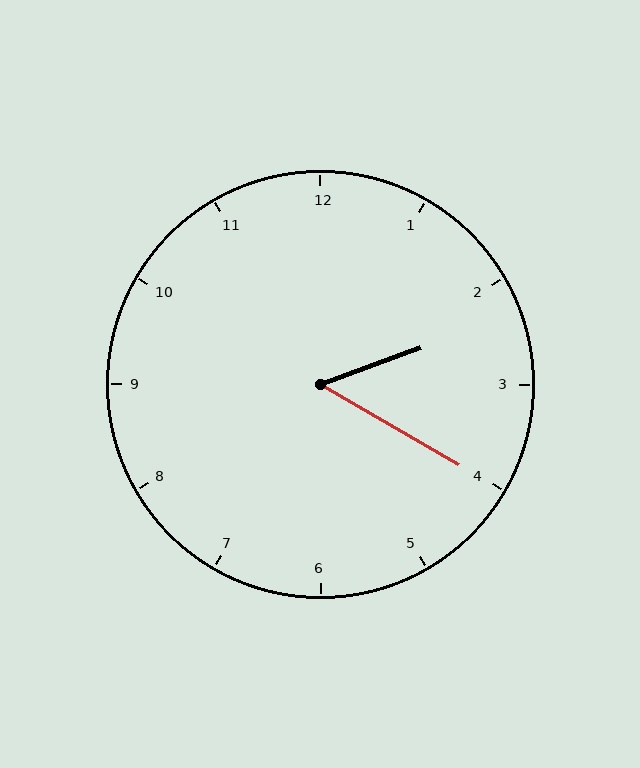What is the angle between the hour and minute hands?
Approximately 50 degrees.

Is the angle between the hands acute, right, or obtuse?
It is acute.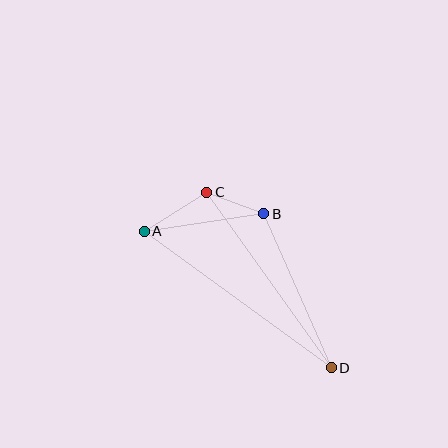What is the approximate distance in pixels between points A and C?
The distance between A and C is approximately 74 pixels.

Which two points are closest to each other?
Points B and C are closest to each other.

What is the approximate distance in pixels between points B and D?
The distance between B and D is approximately 168 pixels.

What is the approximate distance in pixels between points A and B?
The distance between A and B is approximately 121 pixels.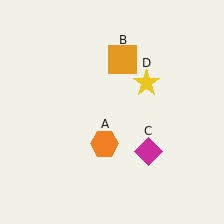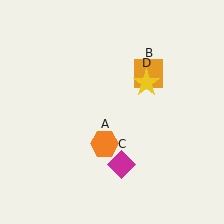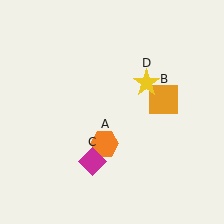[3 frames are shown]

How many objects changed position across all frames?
2 objects changed position: orange square (object B), magenta diamond (object C).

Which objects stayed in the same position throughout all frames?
Orange hexagon (object A) and yellow star (object D) remained stationary.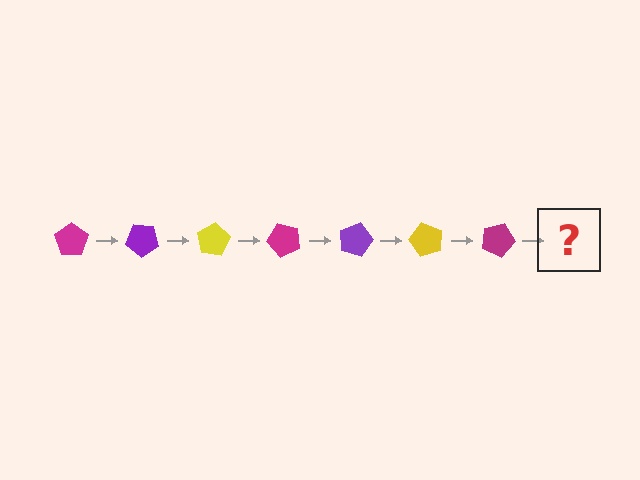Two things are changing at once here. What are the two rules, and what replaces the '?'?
The two rules are that it rotates 40 degrees each step and the color cycles through magenta, purple, and yellow. The '?' should be a purple pentagon, rotated 280 degrees from the start.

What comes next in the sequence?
The next element should be a purple pentagon, rotated 280 degrees from the start.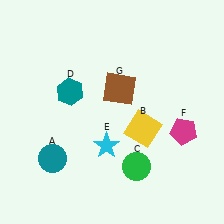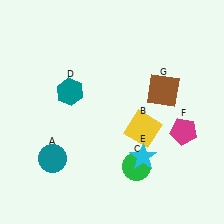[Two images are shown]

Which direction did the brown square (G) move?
The brown square (G) moved right.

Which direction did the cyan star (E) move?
The cyan star (E) moved right.